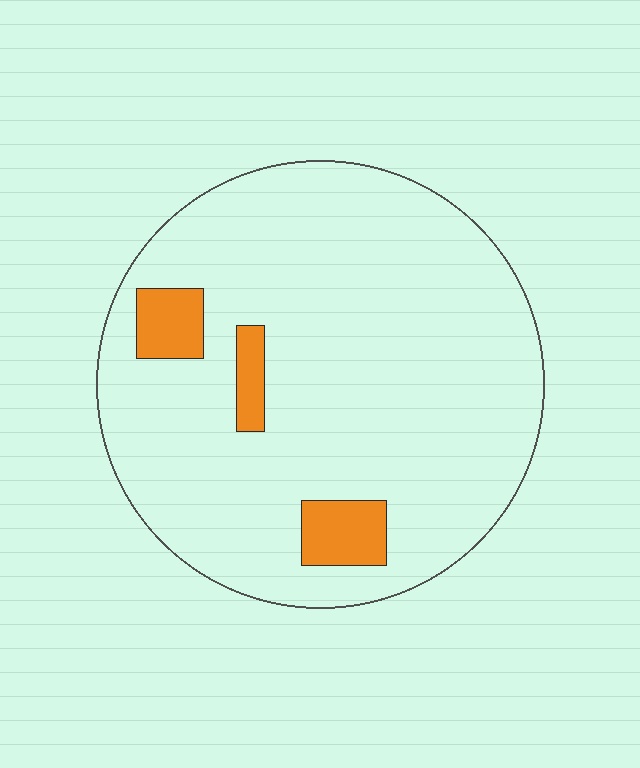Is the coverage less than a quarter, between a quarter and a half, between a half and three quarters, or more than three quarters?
Less than a quarter.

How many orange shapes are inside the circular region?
3.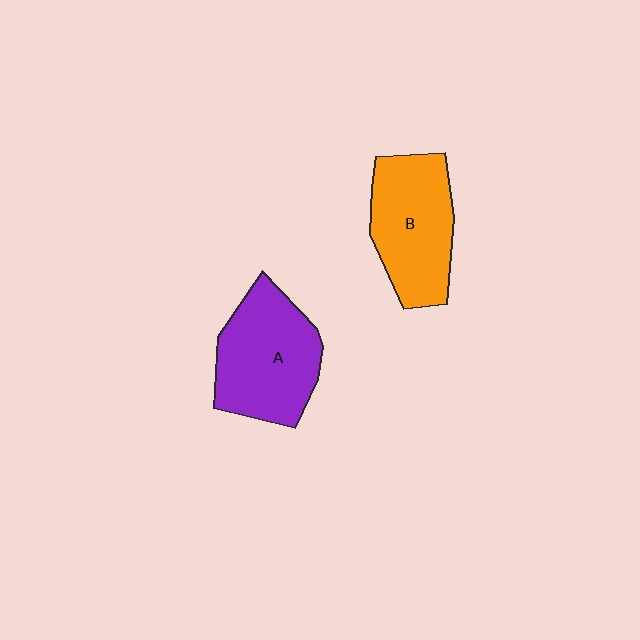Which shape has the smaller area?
Shape B (orange).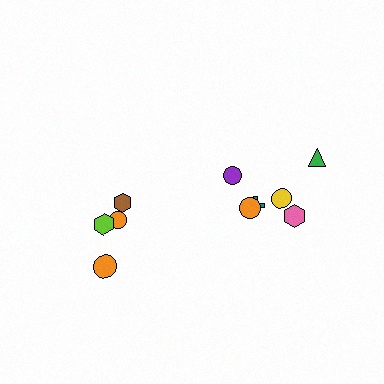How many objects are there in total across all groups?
There are 10 objects.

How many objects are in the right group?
There are 6 objects.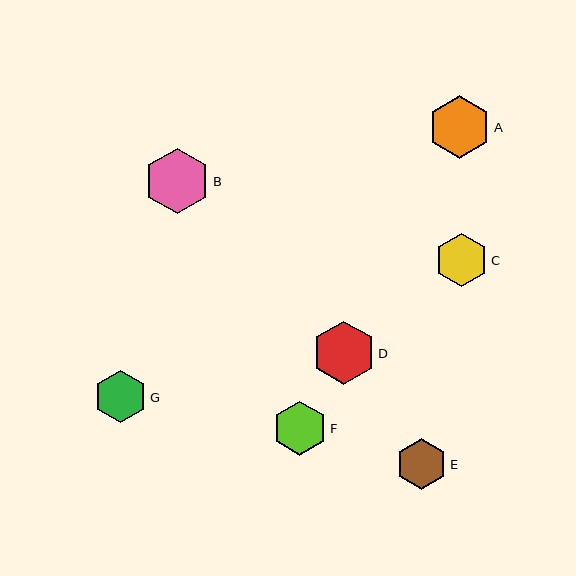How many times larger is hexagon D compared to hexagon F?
Hexagon D is approximately 1.2 times the size of hexagon F.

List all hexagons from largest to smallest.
From largest to smallest: B, D, A, F, C, G, E.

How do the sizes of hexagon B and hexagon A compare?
Hexagon B and hexagon A are approximately the same size.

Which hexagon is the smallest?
Hexagon E is the smallest with a size of approximately 51 pixels.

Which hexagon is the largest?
Hexagon B is the largest with a size of approximately 65 pixels.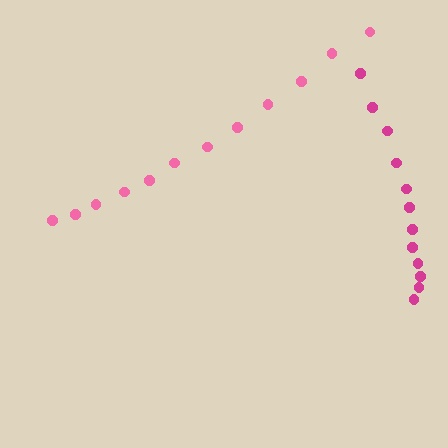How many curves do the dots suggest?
There are 2 distinct paths.